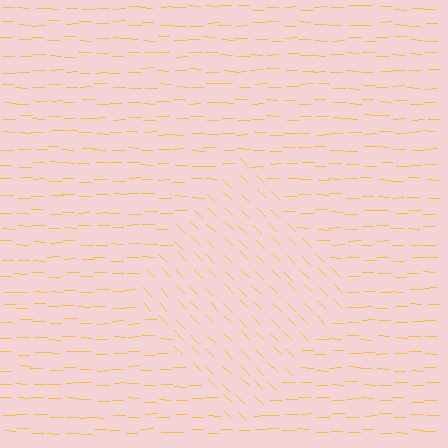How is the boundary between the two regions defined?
The boundary is defined purely by a change in line orientation (approximately 45 degrees difference). All lines are the same color and thickness.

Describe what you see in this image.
The image is filled with small yellow line segments. A diamond region in the image has lines oriented differently from the surrounding lines, creating a visible texture boundary.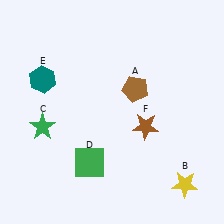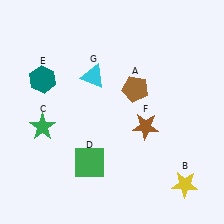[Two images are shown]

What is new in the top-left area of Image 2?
A cyan triangle (G) was added in the top-left area of Image 2.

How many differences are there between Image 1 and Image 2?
There is 1 difference between the two images.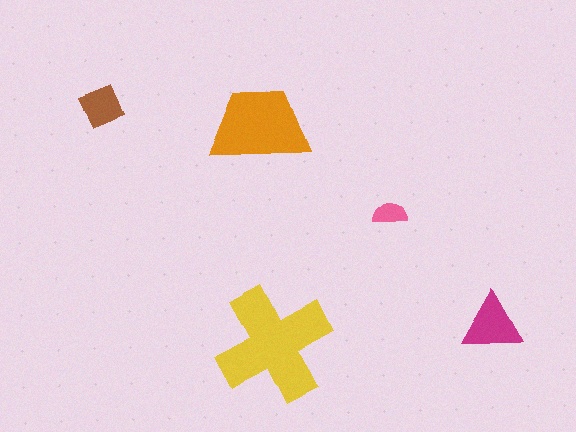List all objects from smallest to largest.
The pink semicircle, the brown diamond, the magenta triangle, the orange trapezoid, the yellow cross.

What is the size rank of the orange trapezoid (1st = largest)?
2nd.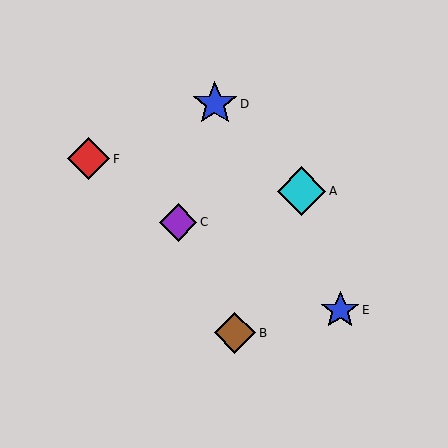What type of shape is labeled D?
Shape D is a blue star.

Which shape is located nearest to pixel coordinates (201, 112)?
The blue star (labeled D) at (215, 104) is nearest to that location.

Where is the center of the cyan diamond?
The center of the cyan diamond is at (302, 191).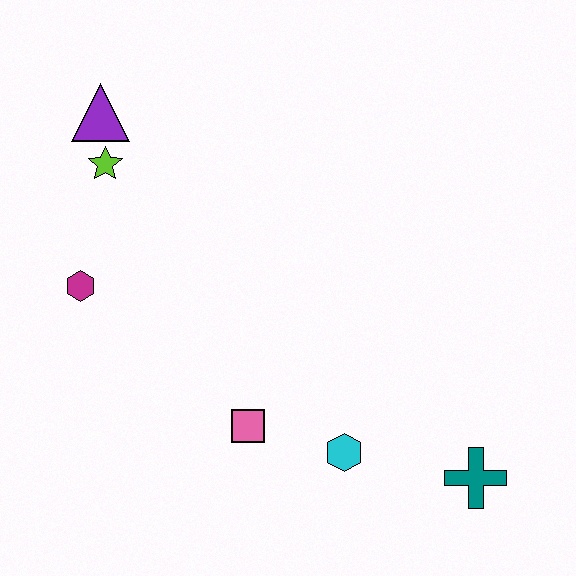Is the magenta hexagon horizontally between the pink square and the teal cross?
No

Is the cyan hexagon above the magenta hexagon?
No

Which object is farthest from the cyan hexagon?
The purple triangle is farthest from the cyan hexagon.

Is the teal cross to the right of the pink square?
Yes